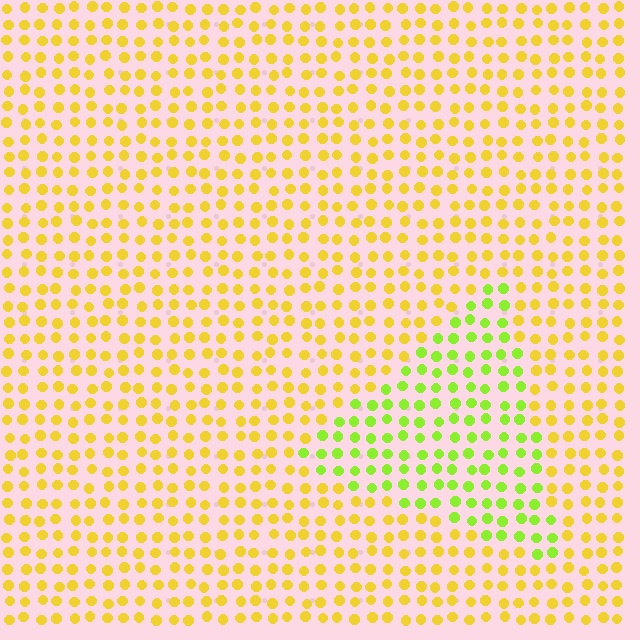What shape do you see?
I see a triangle.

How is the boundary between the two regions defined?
The boundary is defined purely by a slight shift in hue (about 41 degrees). Spacing, size, and orientation are identical on both sides.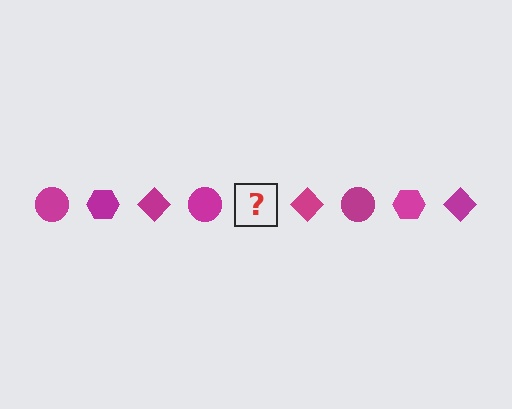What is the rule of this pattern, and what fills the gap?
The rule is that the pattern cycles through circle, hexagon, diamond shapes in magenta. The gap should be filled with a magenta hexagon.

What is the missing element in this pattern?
The missing element is a magenta hexagon.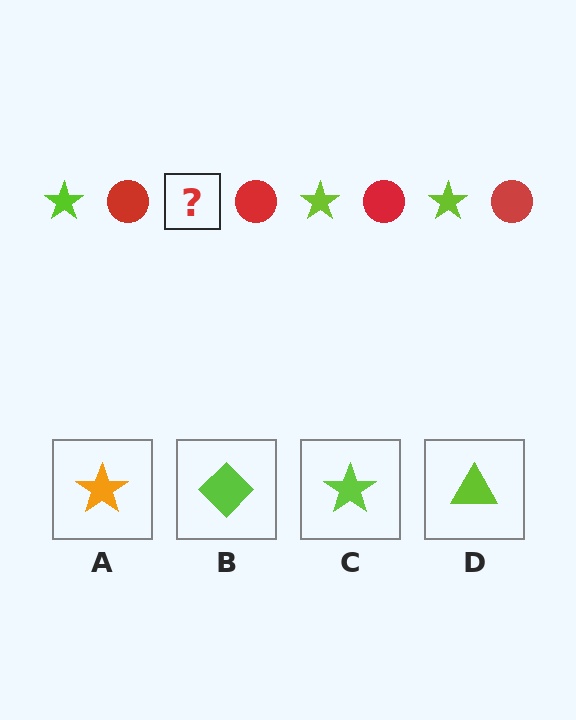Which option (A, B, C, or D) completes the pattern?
C.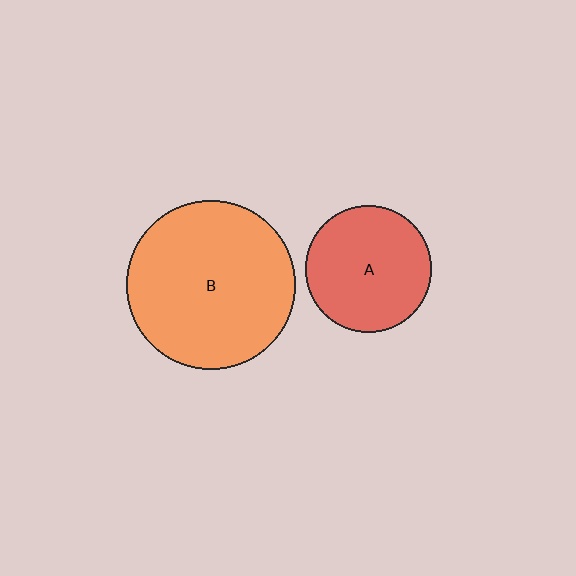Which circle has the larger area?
Circle B (orange).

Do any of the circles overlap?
No, none of the circles overlap.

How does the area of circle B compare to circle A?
Approximately 1.8 times.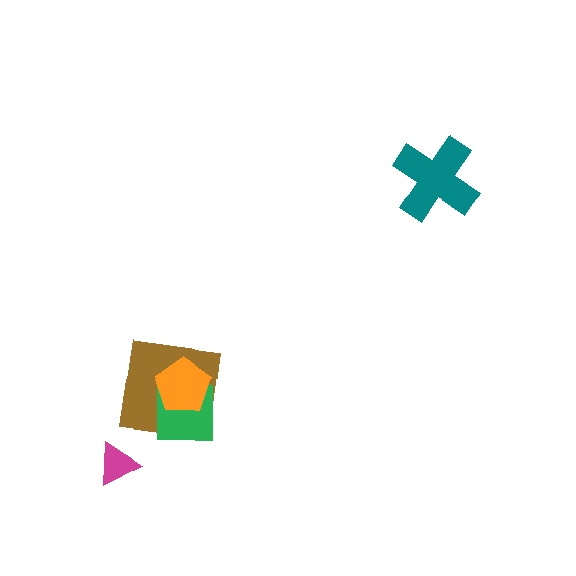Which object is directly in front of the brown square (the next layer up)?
The green square is directly in front of the brown square.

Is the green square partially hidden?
Yes, it is partially covered by another shape.